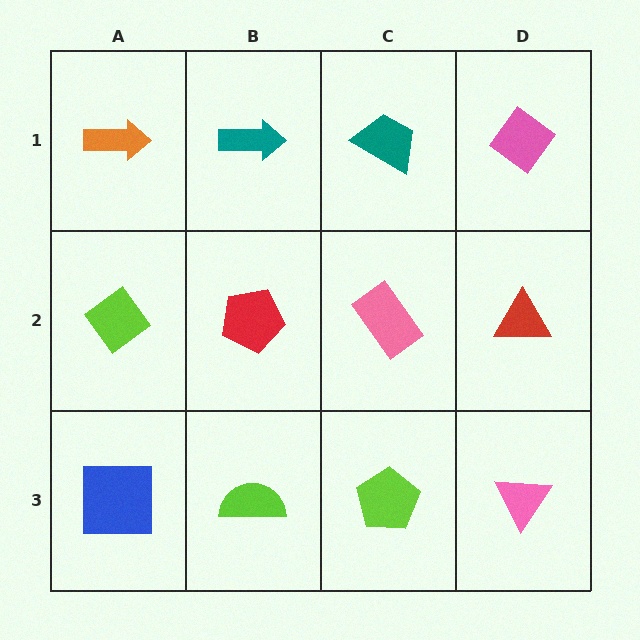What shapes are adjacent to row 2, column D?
A pink diamond (row 1, column D), a pink triangle (row 3, column D), a pink rectangle (row 2, column C).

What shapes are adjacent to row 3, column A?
A lime diamond (row 2, column A), a lime semicircle (row 3, column B).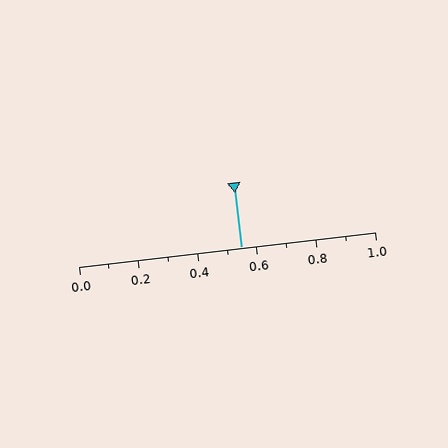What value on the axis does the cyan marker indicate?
The marker indicates approximately 0.55.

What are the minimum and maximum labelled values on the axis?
The axis runs from 0.0 to 1.0.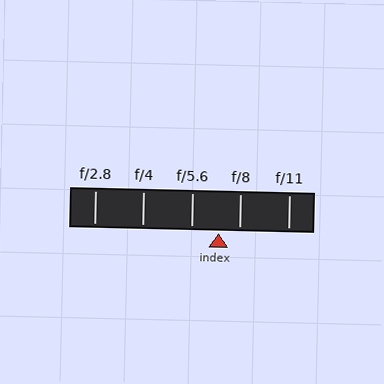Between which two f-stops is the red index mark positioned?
The index mark is between f/5.6 and f/8.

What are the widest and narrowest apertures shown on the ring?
The widest aperture shown is f/2.8 and the narrowest is f/11.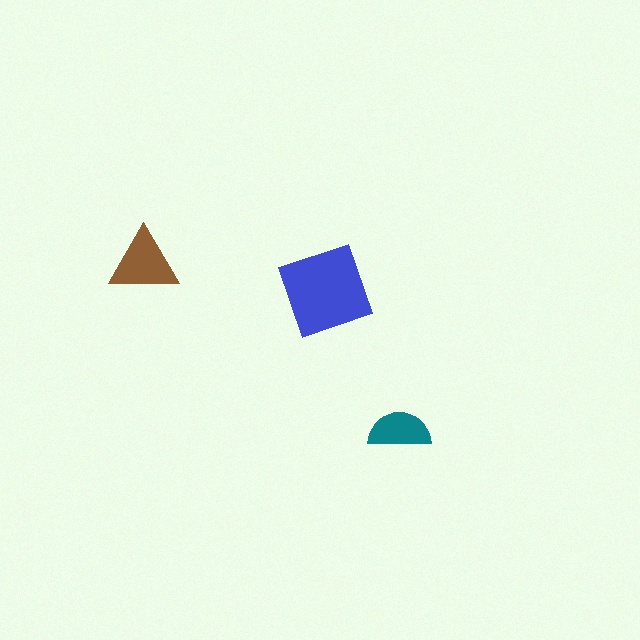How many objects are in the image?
There are 3 objects in the image.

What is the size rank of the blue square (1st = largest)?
1st.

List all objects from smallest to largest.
The teal semicircle, the brown triangle, the blue square.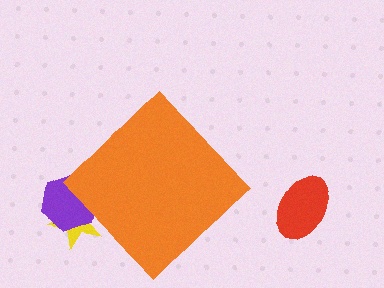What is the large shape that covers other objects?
An orange diamond.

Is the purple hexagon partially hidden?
Yes, the purple hexagon is partially hidden behind the orange diamond.